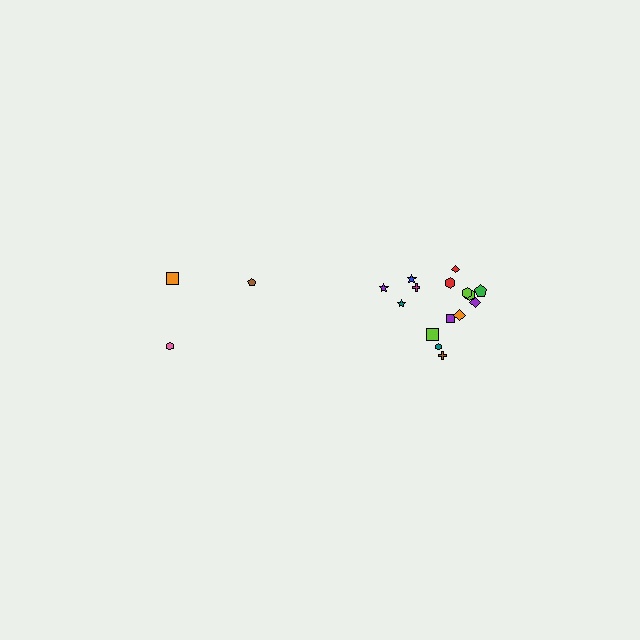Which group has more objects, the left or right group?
The right group.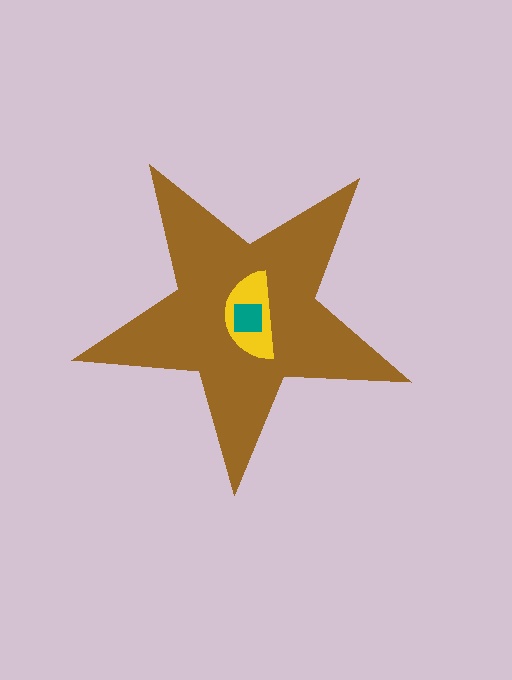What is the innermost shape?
The teal square.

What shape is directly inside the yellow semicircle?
The teal square.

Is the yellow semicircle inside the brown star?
Yes.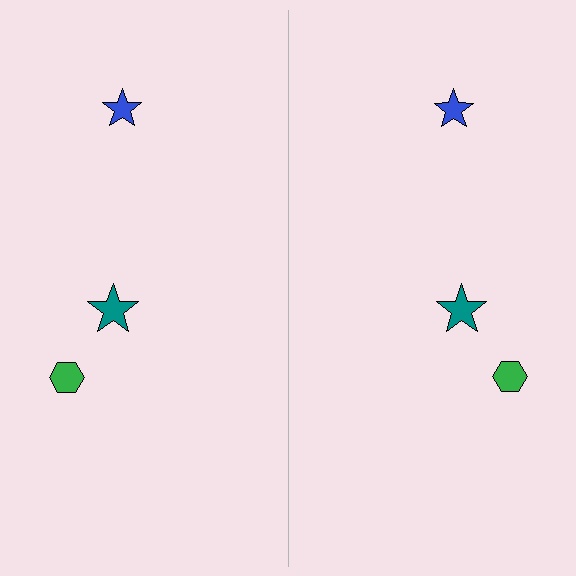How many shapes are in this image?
There are 6 shapes in this image.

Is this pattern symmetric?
Yes, this pattern has bilateral (reflection) symmetry.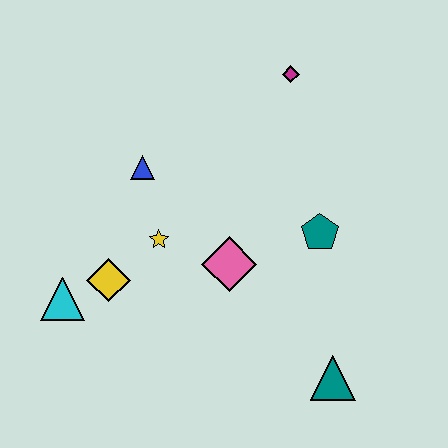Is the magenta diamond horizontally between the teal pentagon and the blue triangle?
Yes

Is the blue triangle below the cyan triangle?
No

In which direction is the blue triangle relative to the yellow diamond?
The blue triangle is above the yellow diamond.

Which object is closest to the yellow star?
The yellow diamond is closest to the yellow star.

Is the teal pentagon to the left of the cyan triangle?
No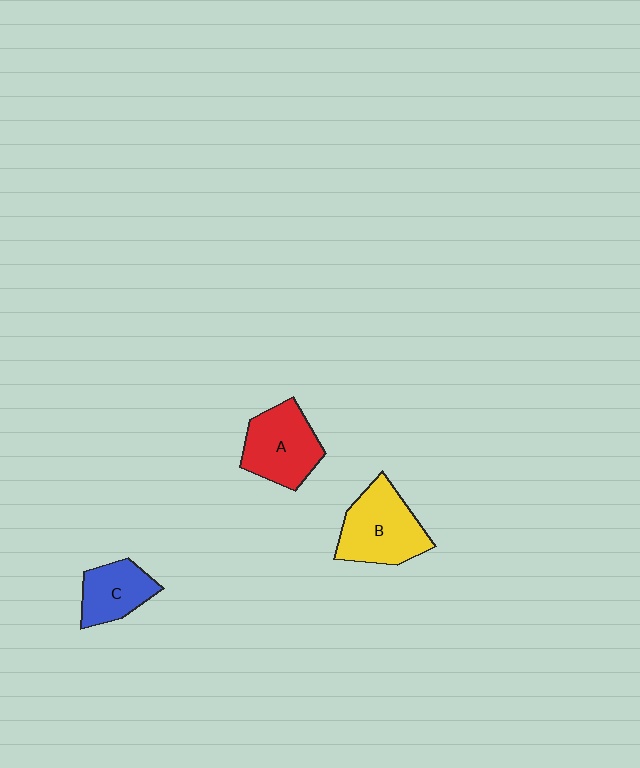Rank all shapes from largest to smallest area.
From largest to smallest: B (yellow), A (red), C (blue).